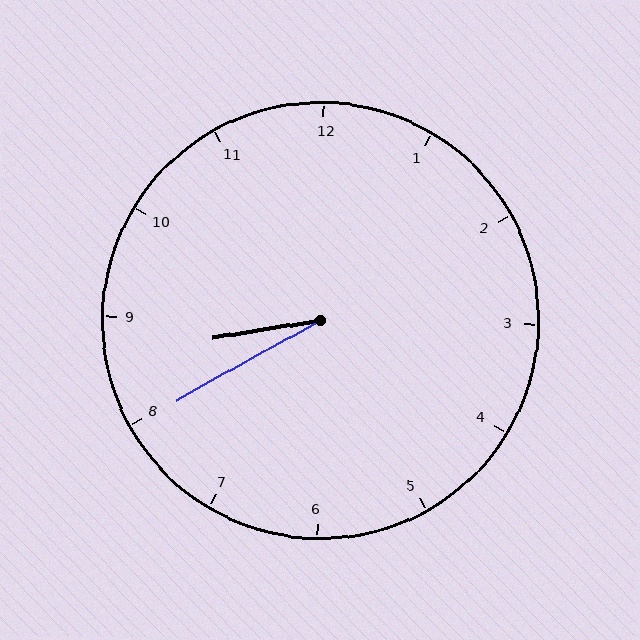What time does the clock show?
8:40.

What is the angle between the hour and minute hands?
Approximately 20 degrees.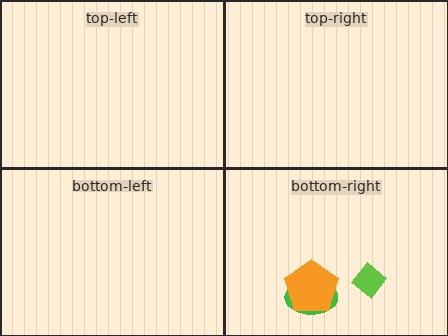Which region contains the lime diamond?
The bottom-right region.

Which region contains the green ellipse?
The bottom-right region.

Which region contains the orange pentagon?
The bottom-right region.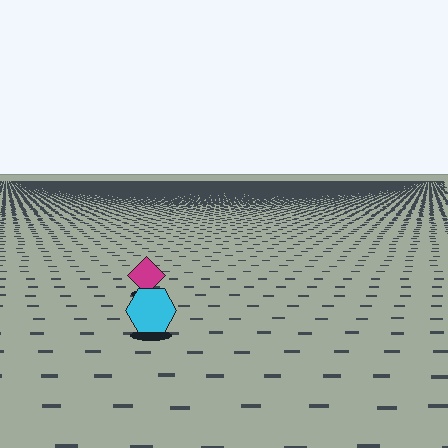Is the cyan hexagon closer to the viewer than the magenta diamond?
Yes. The cyan hexagon is closer — you can tell from the texture gradient: the ground texture is coarser near it.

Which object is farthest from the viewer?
The magenta diamond is farthest from the viewer. It appears smaller and the ground texture around it is denser.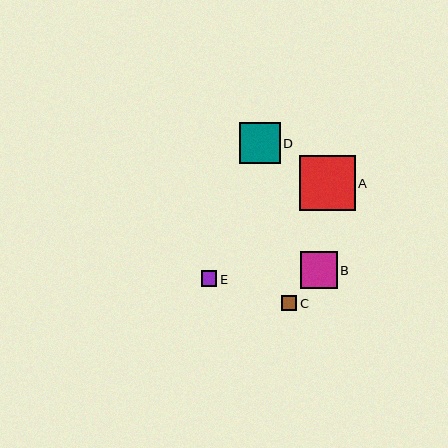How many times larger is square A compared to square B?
Square A is approximately 1.5 times the size of square B.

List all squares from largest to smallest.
From largest to smallest: A, D, B, E, C.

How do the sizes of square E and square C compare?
Square E and square C are approximately the same size.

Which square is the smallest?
Square C is the smallest with a size of approximately 15 pixels.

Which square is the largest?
Square A is the largest with a size of approximately 55 pixels.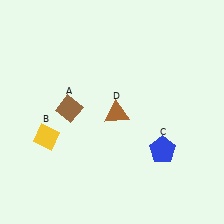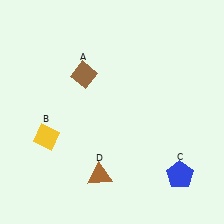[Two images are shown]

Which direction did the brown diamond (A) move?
The brown diamond (A) moved up.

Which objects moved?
The objects that moved are: the brown diamond (A), the blue pentagon (C), the brown triangle (D).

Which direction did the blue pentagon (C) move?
The blue pentagon (C) moved down.